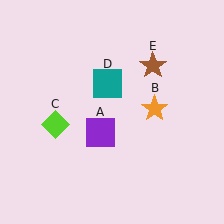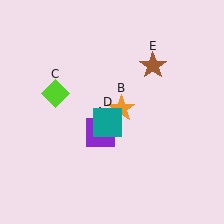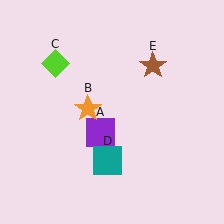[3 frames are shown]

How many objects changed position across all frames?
3 objects changed position: orange star (object B), lime diamond (object C), teal square (object D).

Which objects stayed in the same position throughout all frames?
Purple square (object A) and brown star (object E) remained stationary.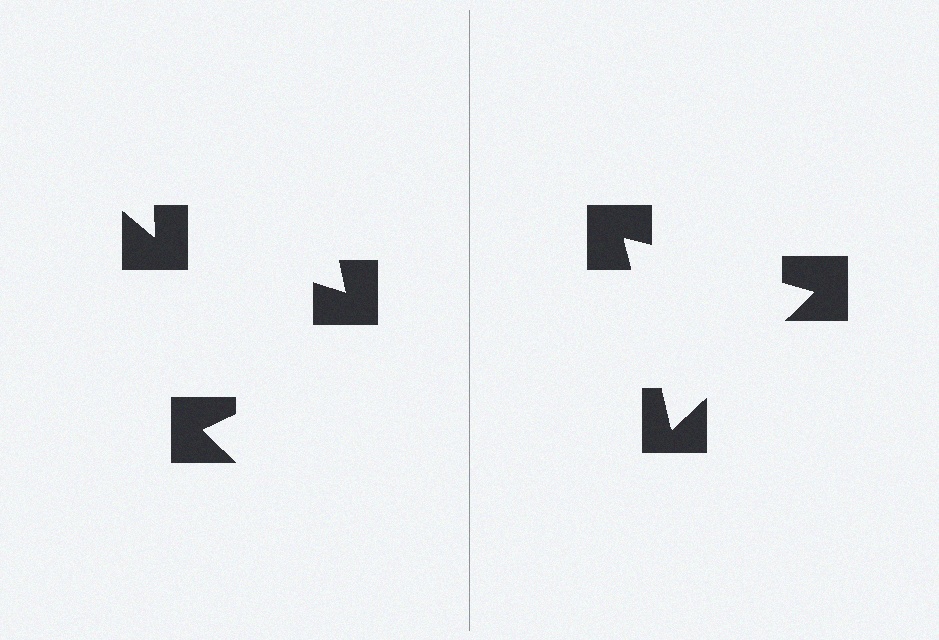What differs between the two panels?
The notched squares are positioned identically on both sides; only the wedge orientations differ. On the right they align to a triangle; on the left they are misaligned.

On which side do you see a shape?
An illusory triangle appears on the right side. On the left side the wedge cuts are rotated, so no coherent shape forms.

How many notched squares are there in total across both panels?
6 — 3 on each side.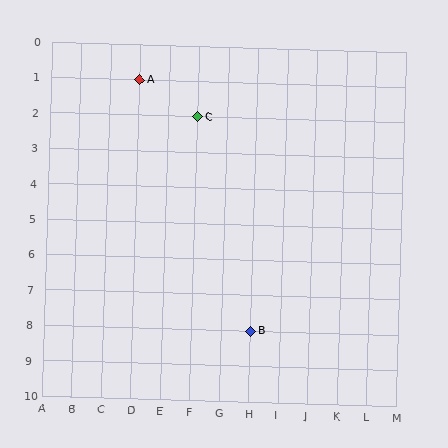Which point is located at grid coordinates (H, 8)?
Point B is at (H, 8).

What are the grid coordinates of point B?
Point B is at grid coordinates (H, 8).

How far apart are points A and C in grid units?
Points A and C are 2 columns and 1 row apart (about 2.2 grid units diagonally).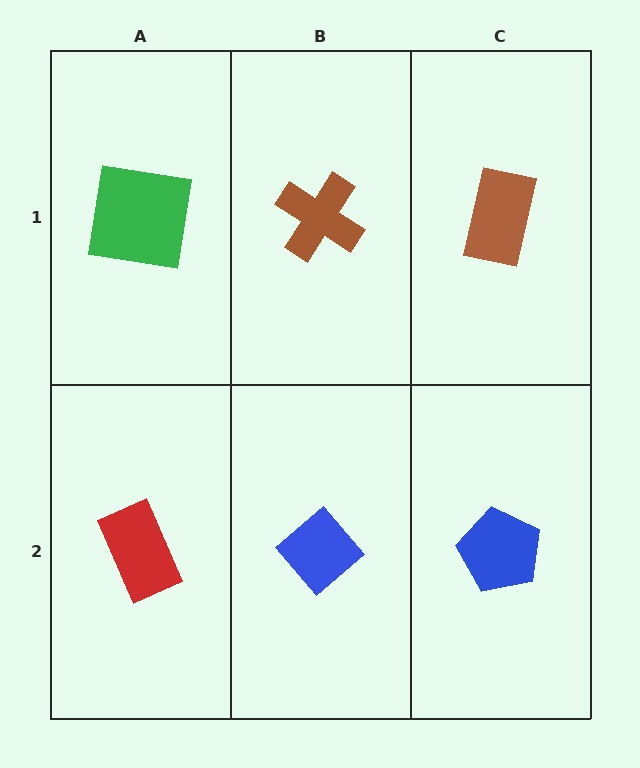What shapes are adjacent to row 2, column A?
A green square (row 1, column A), a blue diamond (row 2, column B).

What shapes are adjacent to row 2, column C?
A brown rectangle (row 1, column C), a blue diamond (row 2, column B).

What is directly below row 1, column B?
A blue diamond.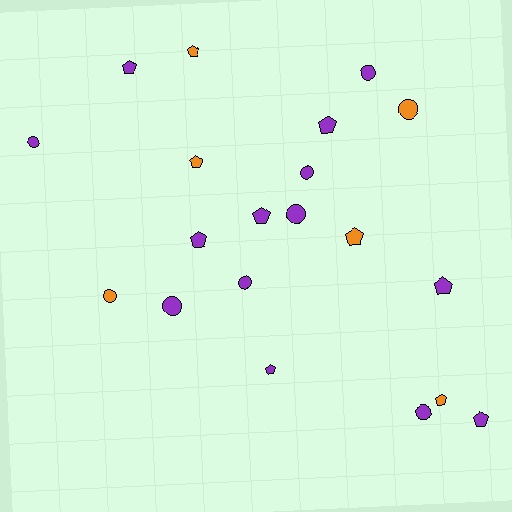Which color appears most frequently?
Purple, with 14 objects.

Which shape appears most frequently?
Pentagon, with 11 objects.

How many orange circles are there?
There are 2 orange circles.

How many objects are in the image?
There are 20 objects.